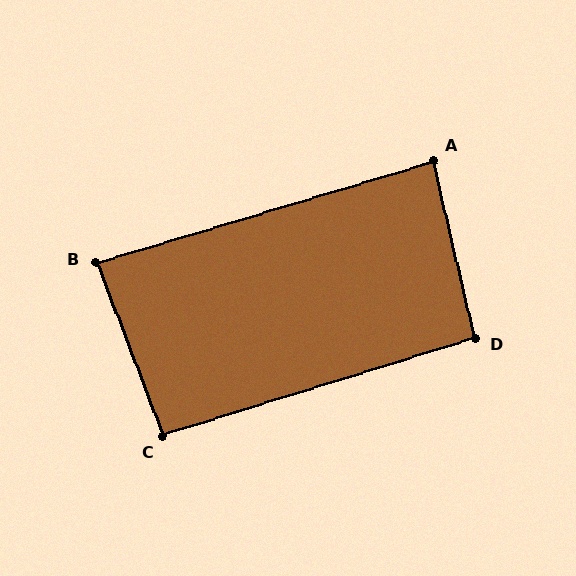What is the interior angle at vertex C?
Approximately 94 degrees (approximately right).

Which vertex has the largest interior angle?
D, at approximately 94 degrees.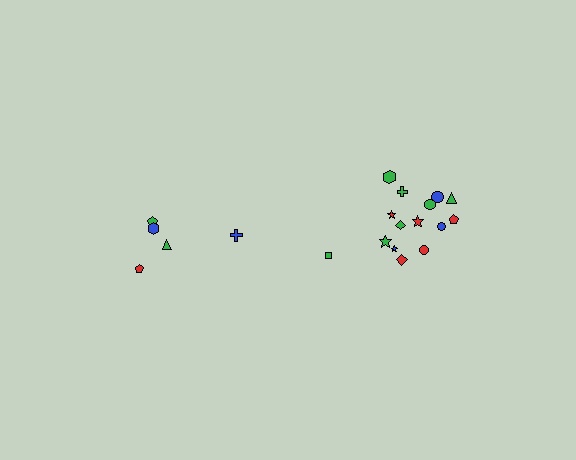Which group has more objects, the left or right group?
The right group.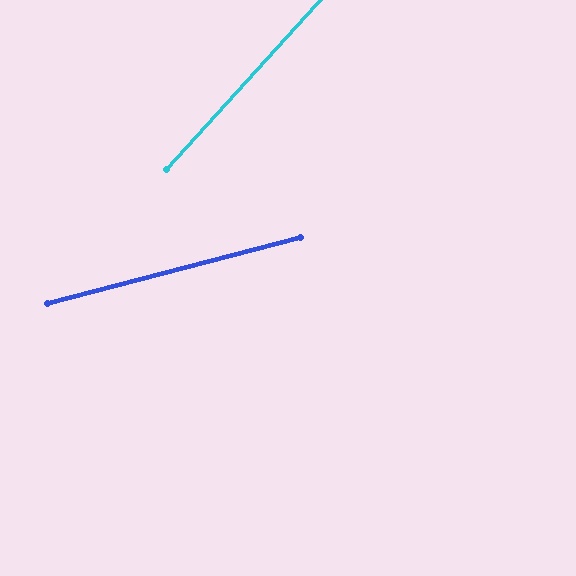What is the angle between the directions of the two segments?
Approximately 33 degrees.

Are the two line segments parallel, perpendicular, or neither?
Neither parallel nor perpendicular — they differ by about 33°.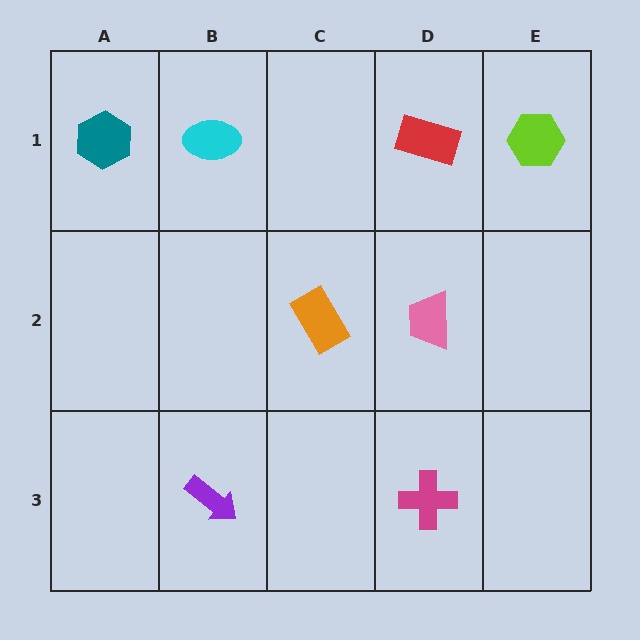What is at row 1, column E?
A lime hexagon.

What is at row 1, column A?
A teal hexagon.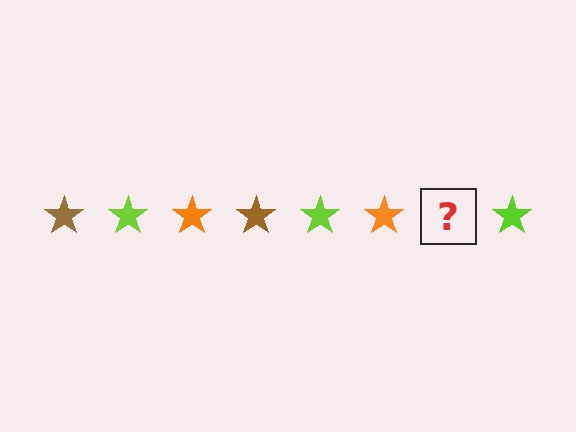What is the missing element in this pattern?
The missing element is a brown star.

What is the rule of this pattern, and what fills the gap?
The rule is that the pattern cycles through brown, lime, orange stars. The gap should be filled with a brown star.